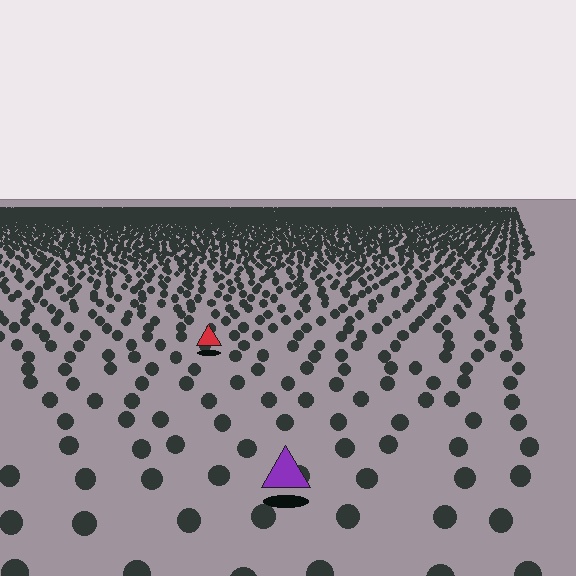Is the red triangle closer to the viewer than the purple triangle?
No. The purple triangle is closer — you can tell from the texture gradient: the ground texture is coarser near it.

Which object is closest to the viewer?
The purple triangle is closest. The texture marks near it are larger and more spread out.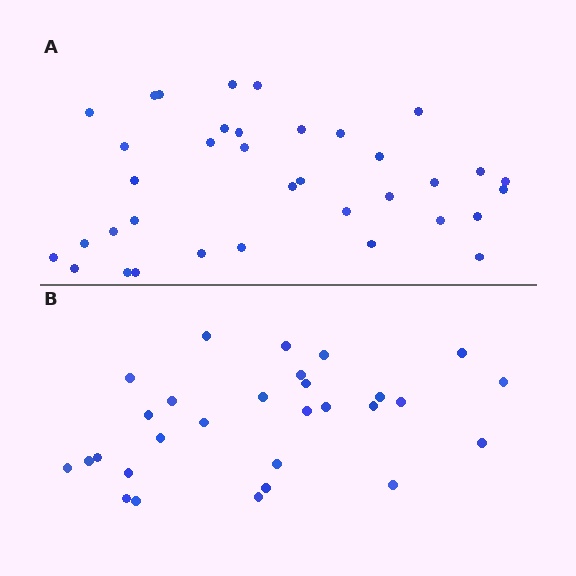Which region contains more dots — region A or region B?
Region A (the top region) has more dots.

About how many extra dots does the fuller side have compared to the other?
Region A has roughly 8 or so more dots than region B.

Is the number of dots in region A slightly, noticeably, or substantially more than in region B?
Region A has only slightly more — the two regions are fairly close. The ratio is roughly 1.2 to 1.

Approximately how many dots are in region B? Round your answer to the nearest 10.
About 30 dots. (The exact count is 29, which rounds to 30.)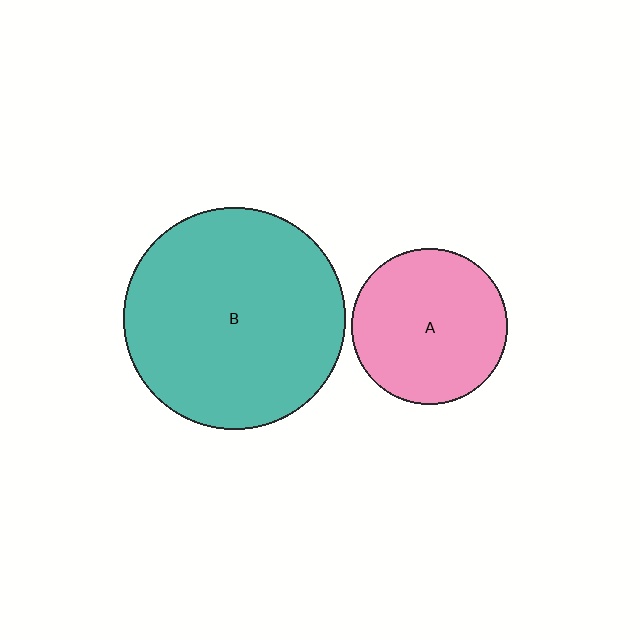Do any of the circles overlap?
No, none of the circles overlap.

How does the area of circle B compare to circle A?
Approximately 2.0 times.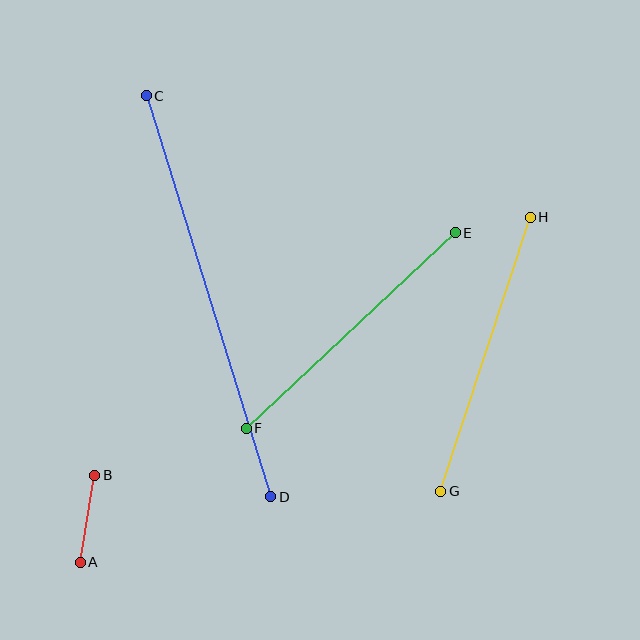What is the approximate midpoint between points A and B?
The midpoint is at approximately (87, 519) pixels.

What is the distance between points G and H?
The distance is approximately 288 pixels.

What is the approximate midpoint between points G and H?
The midpoint is at approximately (485, 354) pixels.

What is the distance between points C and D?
The distance is approximately 420 pixels.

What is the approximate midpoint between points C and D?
The midpoint is at approximately (209, 296) pixels.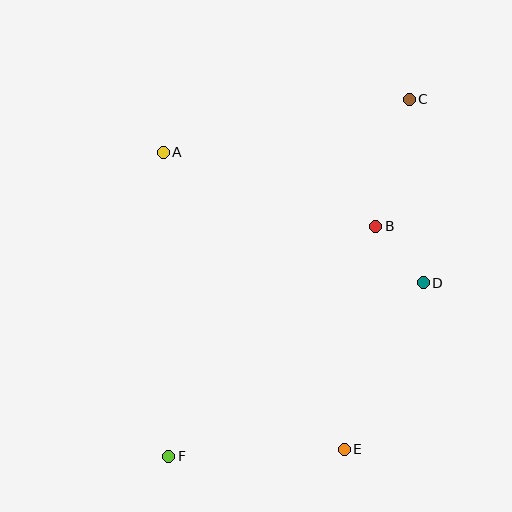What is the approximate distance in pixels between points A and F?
The distance between A and F is approximately 304 pixels.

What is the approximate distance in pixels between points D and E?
The distance between D and E is approximately 184 pixels.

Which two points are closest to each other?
Points B and D are closest to each other.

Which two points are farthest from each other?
Points C and F are farthest from each other.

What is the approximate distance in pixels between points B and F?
The distance between B and F is approximately 309 pixels.